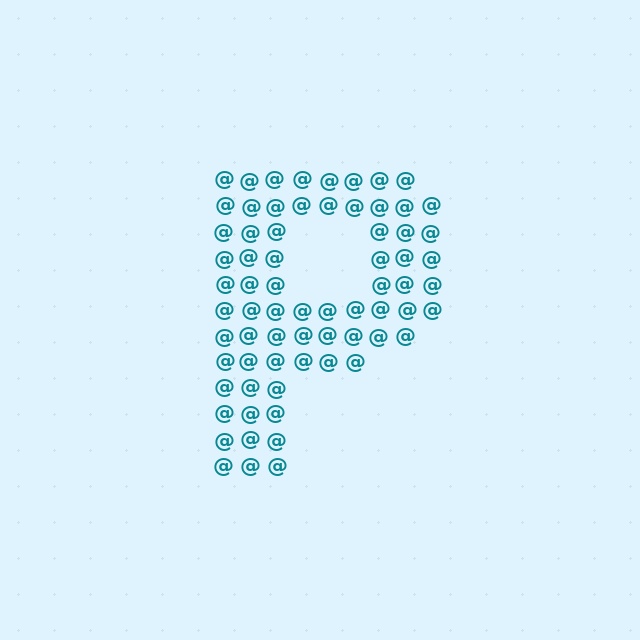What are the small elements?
The small elements are at signs.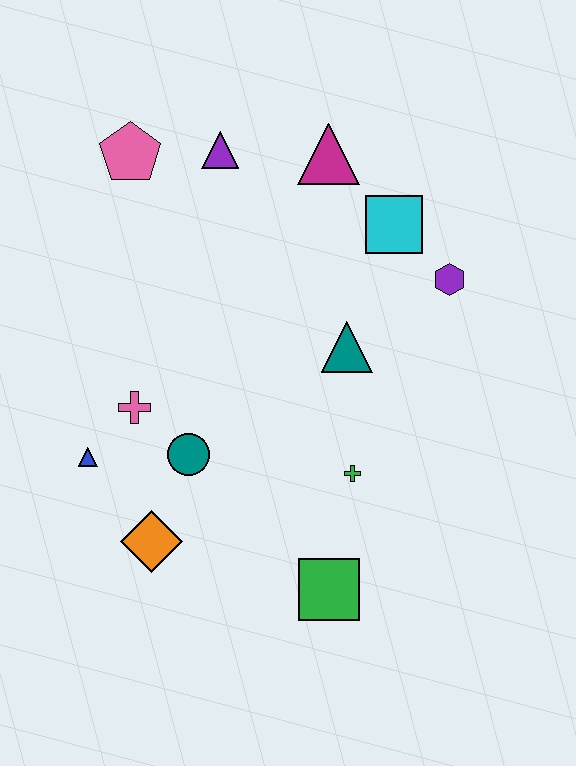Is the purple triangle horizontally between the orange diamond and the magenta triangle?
Yes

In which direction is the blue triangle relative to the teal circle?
The blue triangle is to the left of the teal circle.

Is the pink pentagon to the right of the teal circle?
No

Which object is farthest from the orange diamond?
The magenta triangle is farthest from the orange diamond.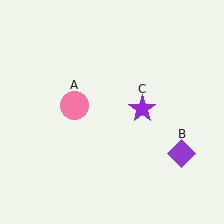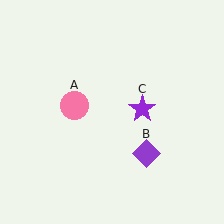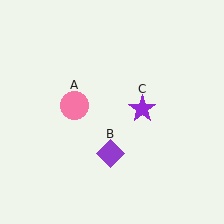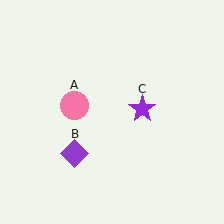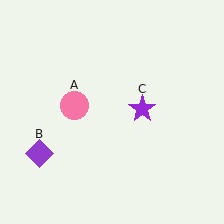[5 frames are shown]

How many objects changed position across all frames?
1 object changed position: purple diamond (object B).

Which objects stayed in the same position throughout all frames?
Pink circle (object A) and purple star (object C) remained stationary.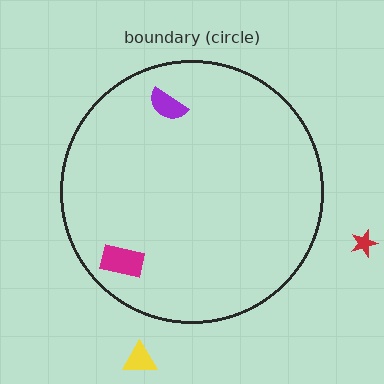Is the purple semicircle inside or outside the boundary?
Inside.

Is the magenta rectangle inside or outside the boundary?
Inside.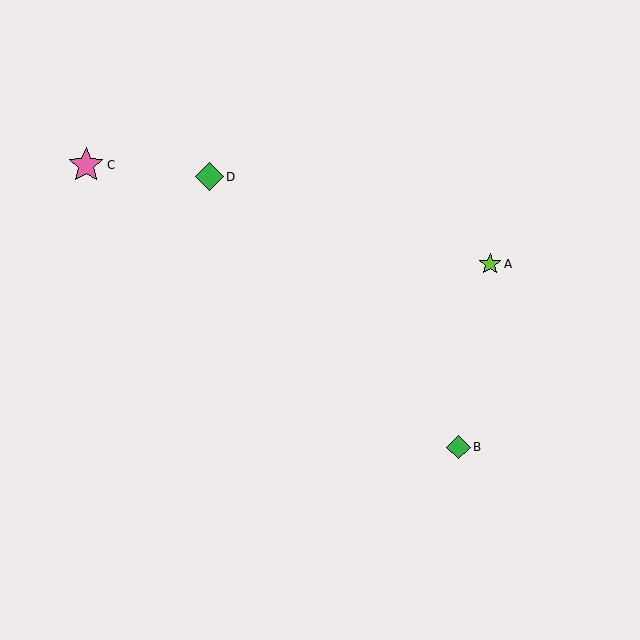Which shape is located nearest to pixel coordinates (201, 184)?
The green diamond (labeled D) at (209, 177) is nearest to that location.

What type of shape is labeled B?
Shape B is a green diamond.